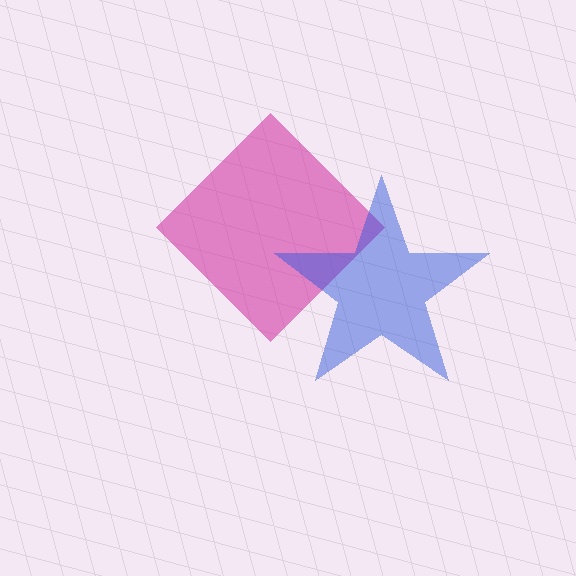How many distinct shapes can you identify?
There are 2 distinct shapes: a magenta diamond, a blue star.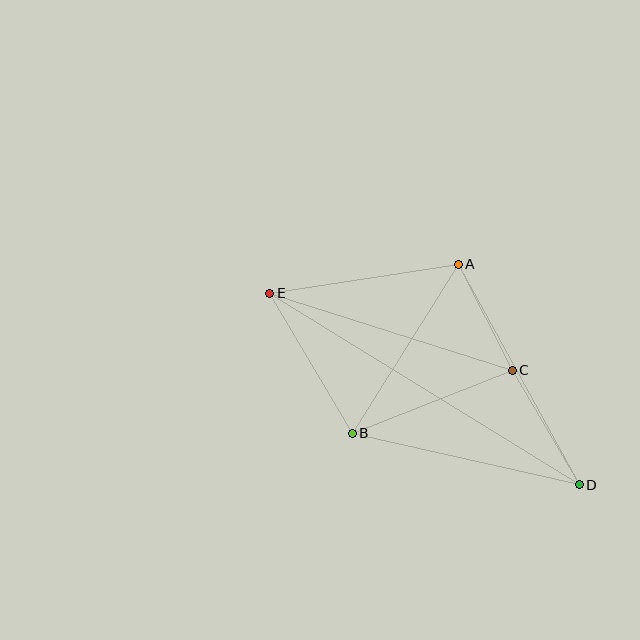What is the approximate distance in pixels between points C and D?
The distance between C and D is approximately 133 pixels.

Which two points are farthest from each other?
Points D and E are farthest from each other.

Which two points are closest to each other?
Points A and C are closest to each other.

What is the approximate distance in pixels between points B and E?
The distance between B and E is approximately 163 pixels.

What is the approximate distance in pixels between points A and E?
The distance between A and E is approximately 190 pixels.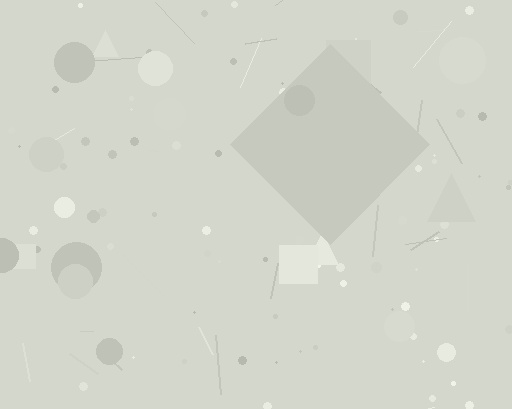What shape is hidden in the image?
A diamond is hidden in the image.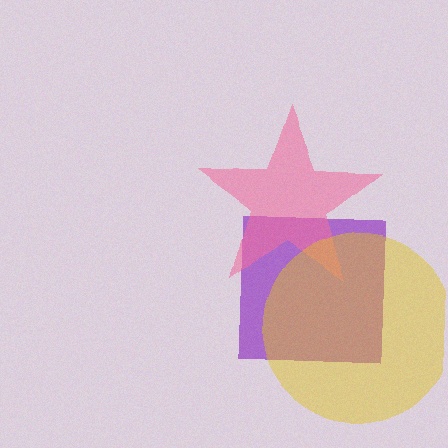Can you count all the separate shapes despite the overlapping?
Yes, there are 3 separate shapes.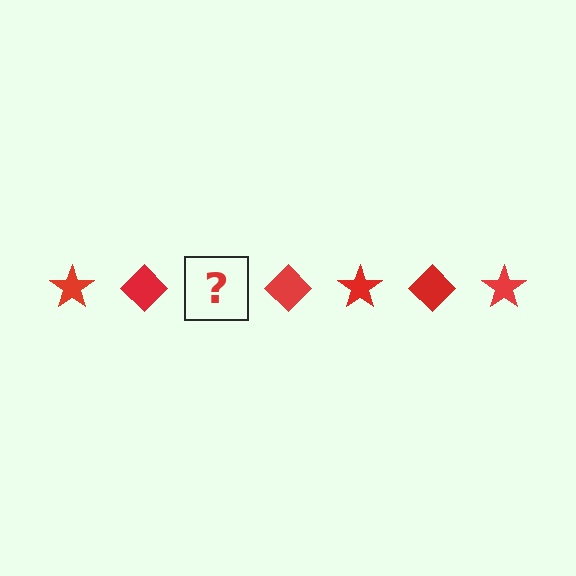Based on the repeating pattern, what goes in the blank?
The blank should be a red star.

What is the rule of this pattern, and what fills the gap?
The rule is that the pattern cycles through star, diamond shapes in red. The gap should be filled with a red star.